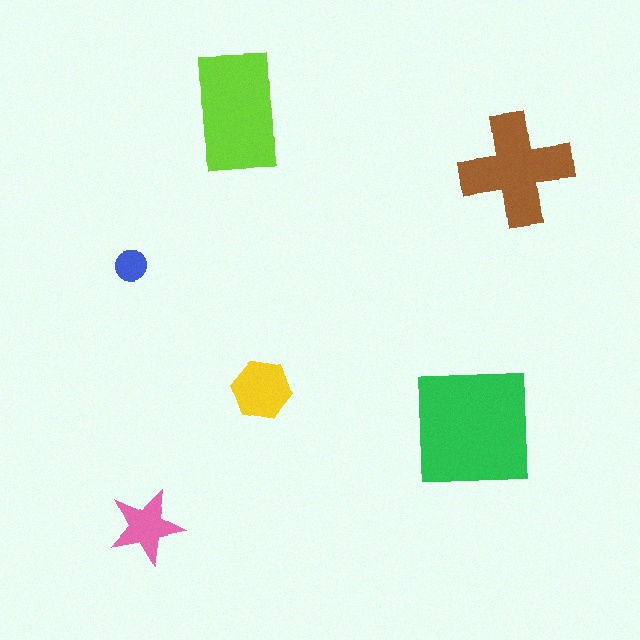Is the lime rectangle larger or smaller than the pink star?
Larger.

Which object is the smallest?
The blue circle.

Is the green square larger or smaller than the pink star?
Larger.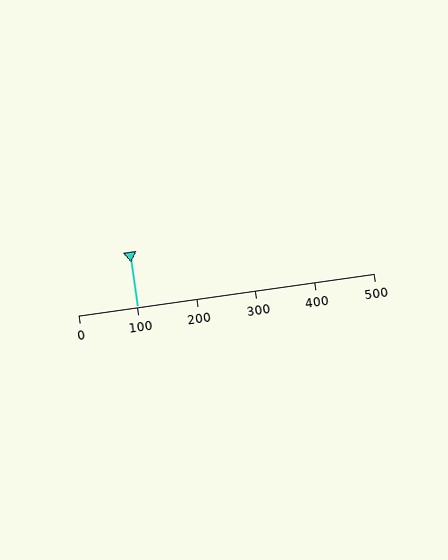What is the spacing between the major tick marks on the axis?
The major ticks are spaced 100 apart.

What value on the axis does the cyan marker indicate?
The marker indicates approximately 100.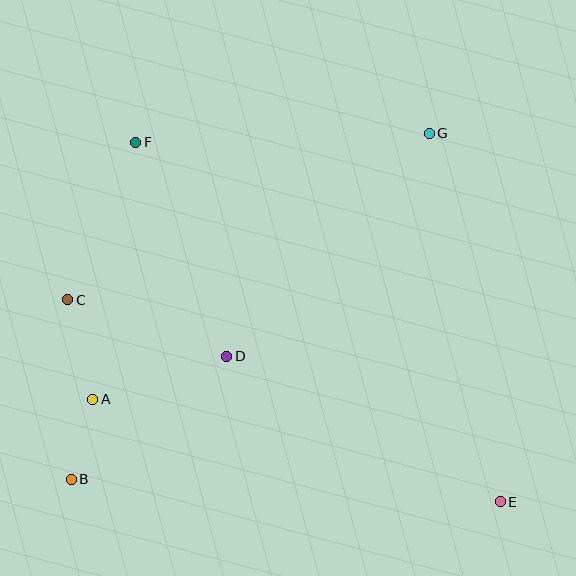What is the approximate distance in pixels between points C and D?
The distance between C and D is approximately 169 pixels.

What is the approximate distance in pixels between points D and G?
The distance between D and G is approximately 301 pixels.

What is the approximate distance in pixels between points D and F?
The distance between D and F is approximately 232 pixels.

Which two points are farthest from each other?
Points E and F are farthest from each other.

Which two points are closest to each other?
Points A and B are closest to each other.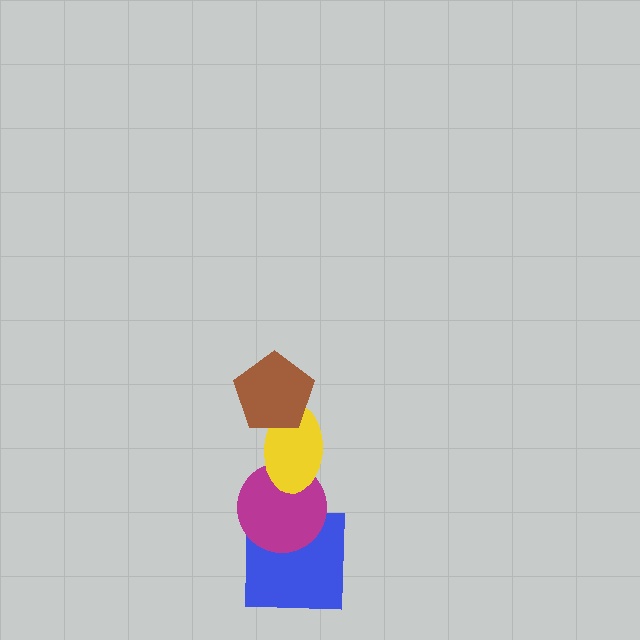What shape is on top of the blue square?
The magenta circle is on top of the blue square.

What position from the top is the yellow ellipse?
The yellow ellipse is 2nd from the top.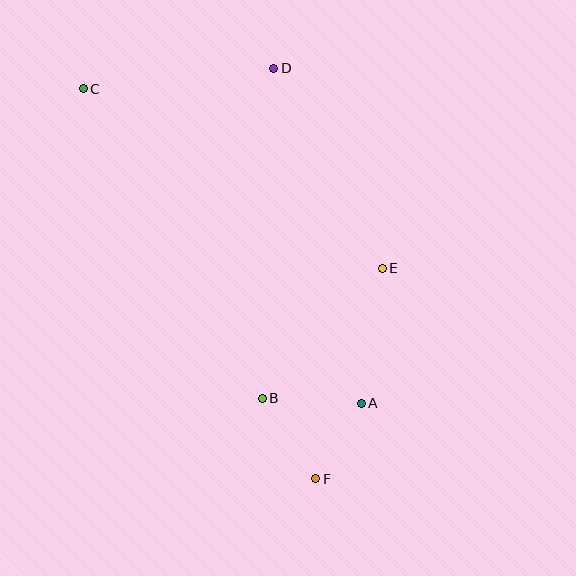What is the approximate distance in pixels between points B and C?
The distance between B and C is approximately 357 pixels.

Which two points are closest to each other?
Points A and F are closest to each other.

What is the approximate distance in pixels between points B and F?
The distance between B and F is approximately 96 pixels.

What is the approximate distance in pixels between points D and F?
The distance between D and F is approximately 412 pixels.